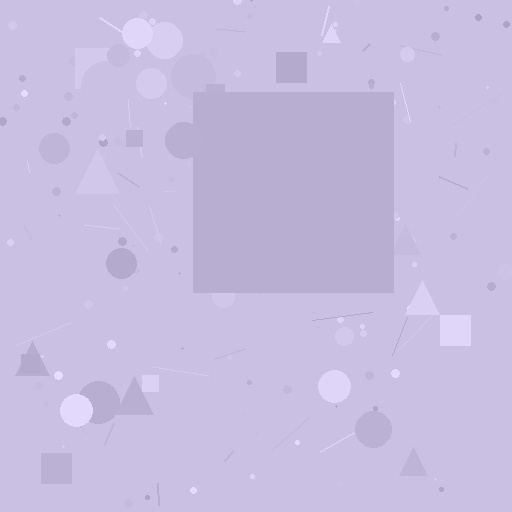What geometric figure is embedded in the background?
A square is embedded in the background.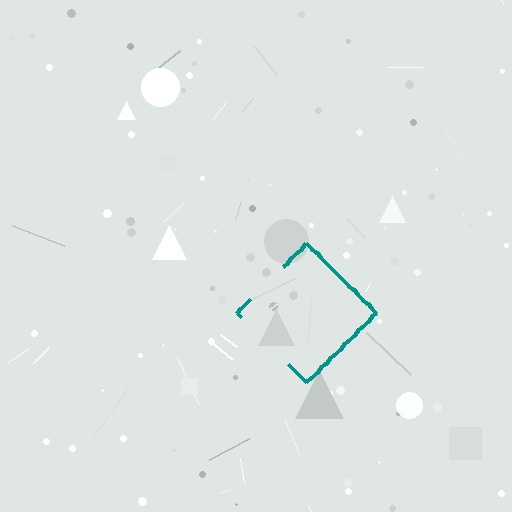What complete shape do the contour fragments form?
The contour fragments form a diamond.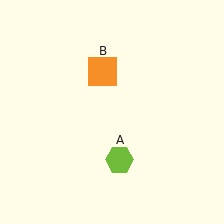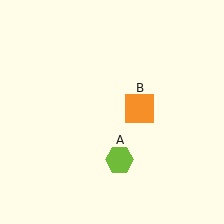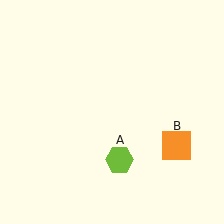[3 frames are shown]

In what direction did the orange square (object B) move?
The orange square (object B) moved down and to the right.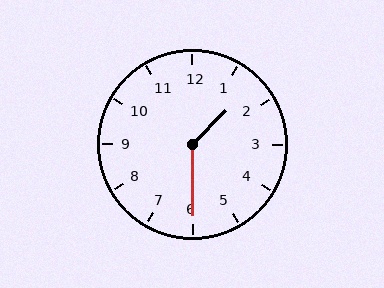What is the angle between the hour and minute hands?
Approximately 135 degrees.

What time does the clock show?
1:30.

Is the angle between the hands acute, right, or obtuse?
It is obtuse.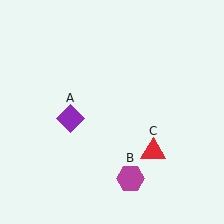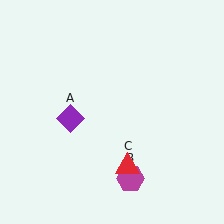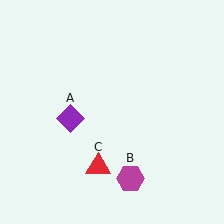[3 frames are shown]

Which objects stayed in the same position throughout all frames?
Purple diamond (object A) and magenta hexagon (object B) remained stationary.